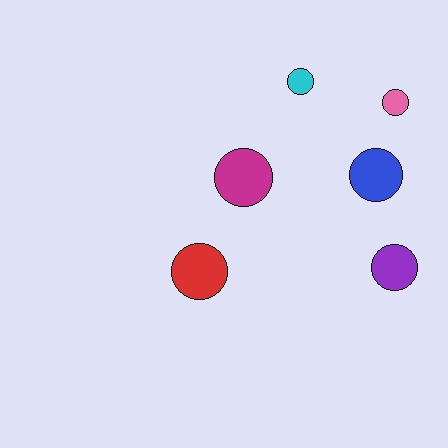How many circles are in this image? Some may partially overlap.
There are 6 circles.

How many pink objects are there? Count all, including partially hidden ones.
There is 1 pink object.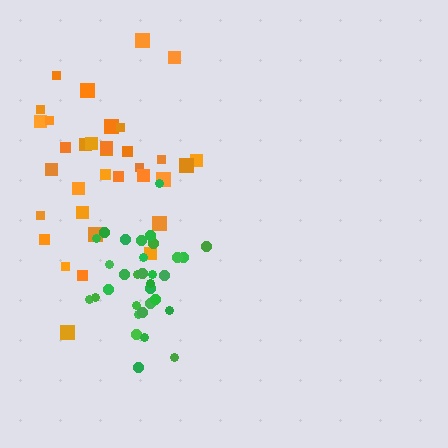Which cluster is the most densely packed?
Green.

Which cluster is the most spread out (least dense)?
Orange.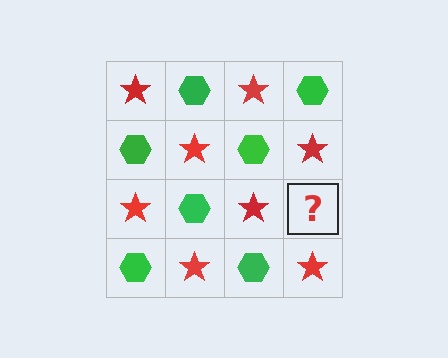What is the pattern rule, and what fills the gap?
The rule is that it alternates red star and green hexagon in a checkerboard pattern. The gap should be filled with a green hexagon.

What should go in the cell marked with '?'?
The missing cell should contain a green hexagon.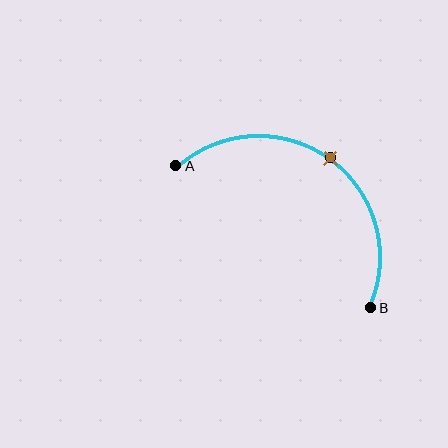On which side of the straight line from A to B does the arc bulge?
The arc bulges above and to the right of the straight line connecting A and B.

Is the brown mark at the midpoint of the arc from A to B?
Yes. The brown mark lies on the arc at equal arc-length from both A and B — it is the arc midpoint.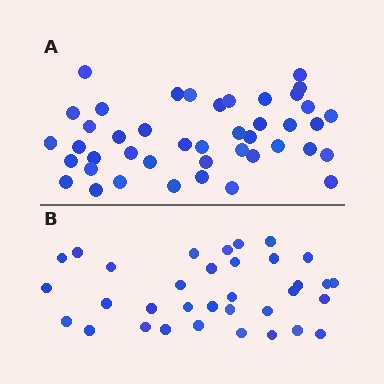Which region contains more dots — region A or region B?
Region A (the top region) has more dots.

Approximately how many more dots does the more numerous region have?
Region A has roughly 8 or so more dots than region B.